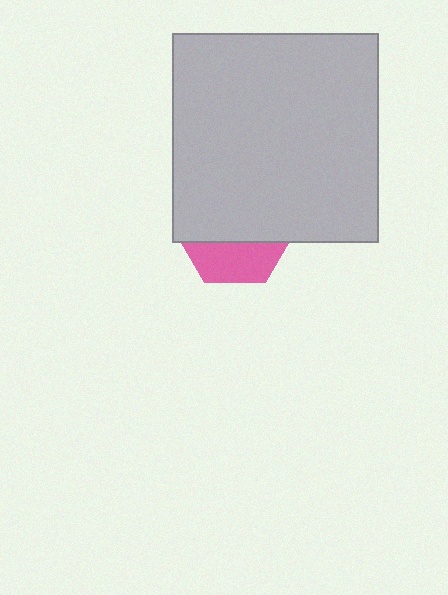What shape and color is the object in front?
The object in front is a light gray rectangle.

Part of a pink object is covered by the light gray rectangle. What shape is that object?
It is a hexagon.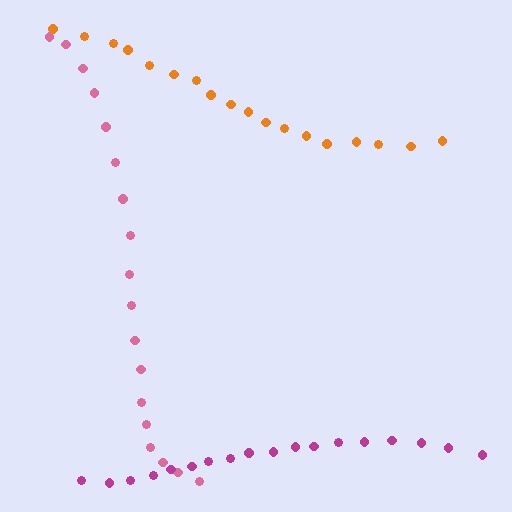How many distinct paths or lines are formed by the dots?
There are 3 distinct paths.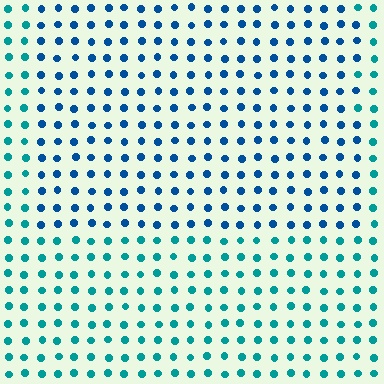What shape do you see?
I see a rectangle.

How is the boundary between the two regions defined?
The boundary is defined purely by a slight shift in hue (about 31 degrees). Spacing, size, and orientation are identical on both sides.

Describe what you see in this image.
The image is filled with small teal elements in a uniform arrangement. A rectangle-shaped region is visible where the elements are tinted to a slightly different hue, forming a subtle color boundary.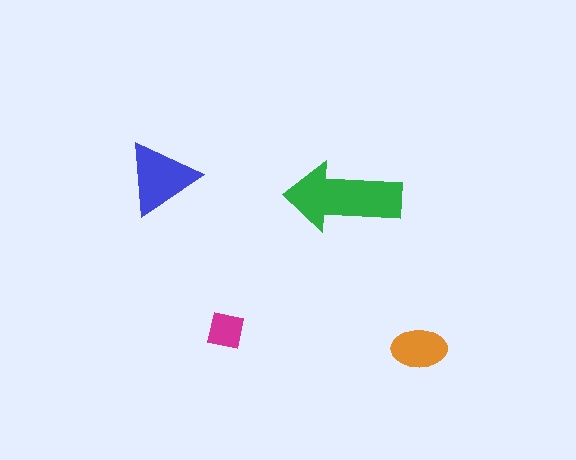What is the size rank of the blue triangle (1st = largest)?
2nd.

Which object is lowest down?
The orange ellipse is bottommost.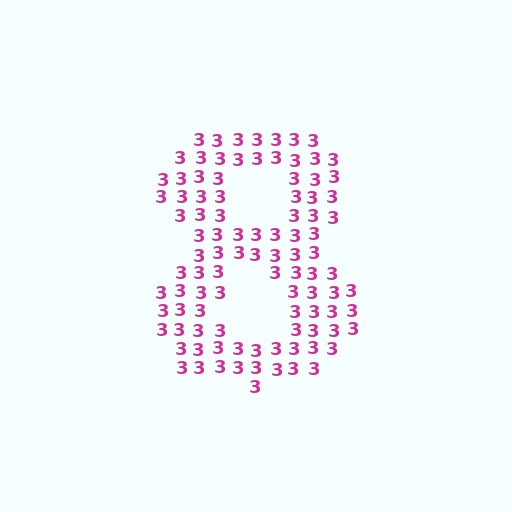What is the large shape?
The large shape is the digit 8.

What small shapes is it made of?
It is made of small digit 3's.